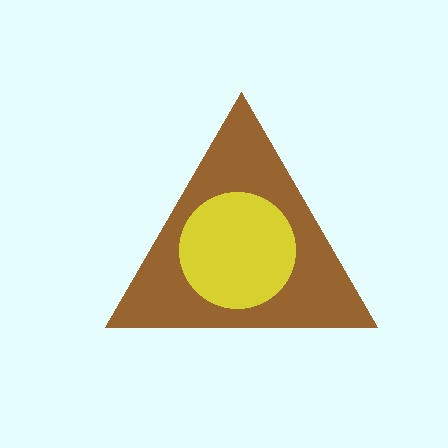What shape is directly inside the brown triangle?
The yellow circle.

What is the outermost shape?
The brown triangle.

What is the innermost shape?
The yellow circle.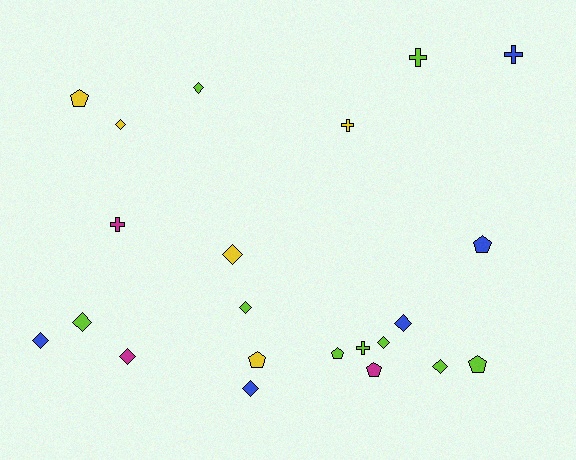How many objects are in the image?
There are 22 objects.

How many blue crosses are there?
There is 1 blue cross.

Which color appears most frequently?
Lime, with 9 objects.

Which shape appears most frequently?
Diamond, with 11 objects.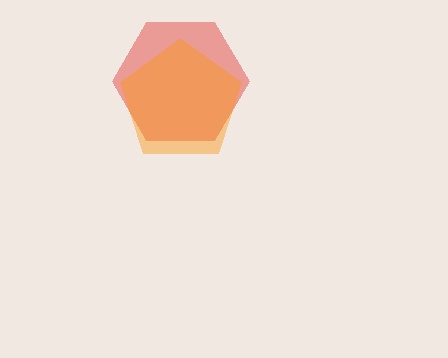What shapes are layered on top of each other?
The layered shapes are: a red hexagon, an orange pentagon.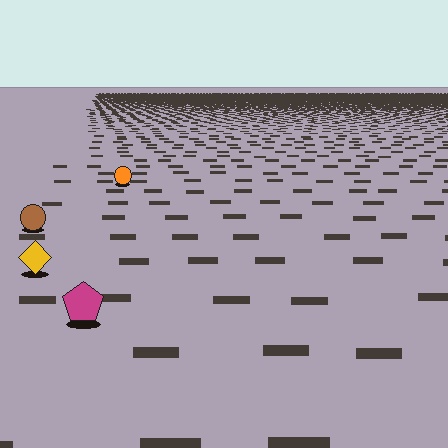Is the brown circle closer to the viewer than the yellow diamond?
No. The yellow diamond is closer — you can tell from the texture gradient: the ground texture is coarser near it.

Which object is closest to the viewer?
The magenta pentagon is closest. The texture marks near it are larger and more spread out.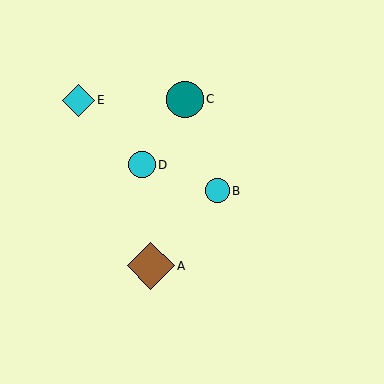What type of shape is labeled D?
Shape D is a cyan circle.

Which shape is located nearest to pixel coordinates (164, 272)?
The brown diamond (labeled A) at (151, 266) is nearest to that location.